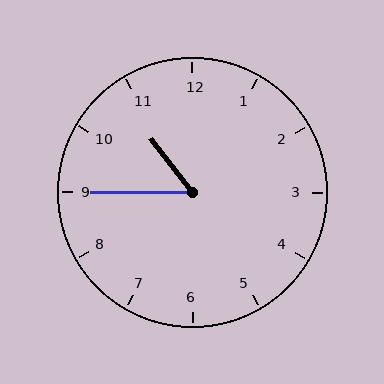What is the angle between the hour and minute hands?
Approximately 52 degrees.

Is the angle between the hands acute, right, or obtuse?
It is acute.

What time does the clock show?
10:45.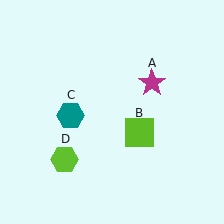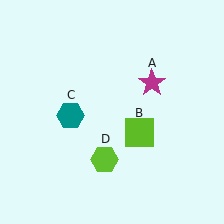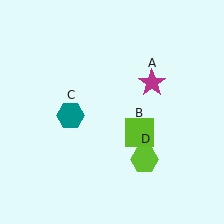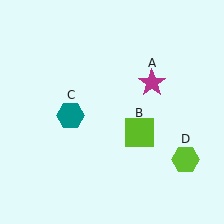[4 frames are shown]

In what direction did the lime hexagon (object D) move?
The lime hexagon (object D) moved right.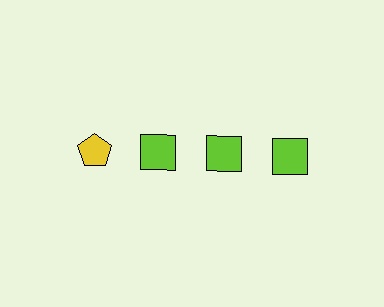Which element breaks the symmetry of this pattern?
The yellow pentagon in the top row, leftmost column breaks the symmetry. All other shapes are lime squares.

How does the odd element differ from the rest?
It differs in both color (yellow instead of lime) and shape (pentagon instead of square).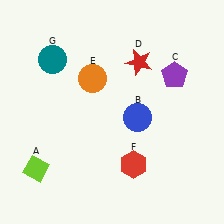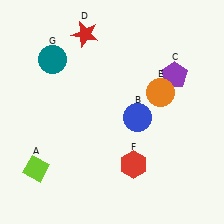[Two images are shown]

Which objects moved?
The objects that moved are: the red star (D), the orange circle (E).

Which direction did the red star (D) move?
The red star (D) moved left.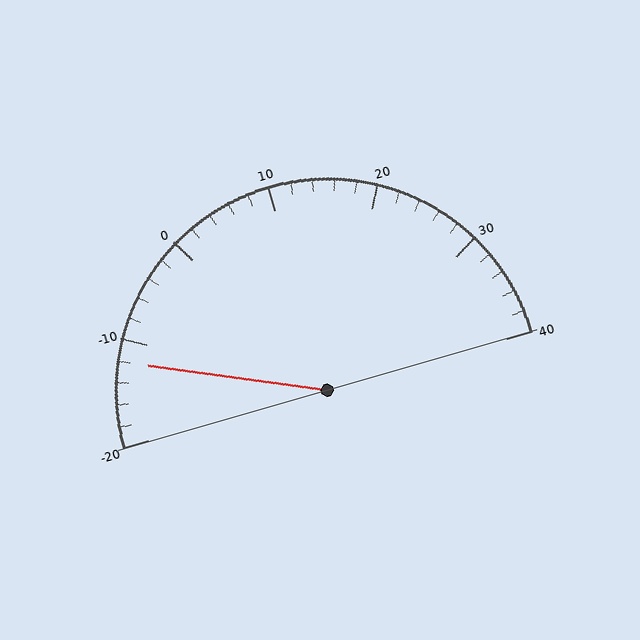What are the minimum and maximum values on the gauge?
The gauge ranges from -20 to 40.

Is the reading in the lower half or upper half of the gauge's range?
The reading is in the lower half of the range (-20 to 40).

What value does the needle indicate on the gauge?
The needle indicates approximately -12.